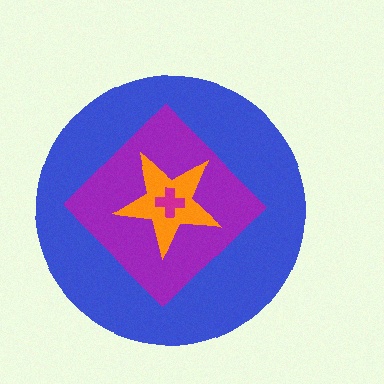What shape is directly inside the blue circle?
The purple diamond.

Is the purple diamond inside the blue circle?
Yes.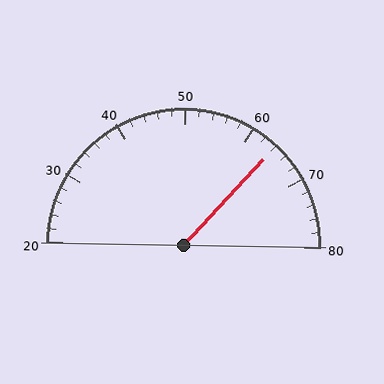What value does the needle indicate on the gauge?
The needle indicates approximately 64.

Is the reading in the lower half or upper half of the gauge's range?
The reading is in the upper half of the range (20 to 80).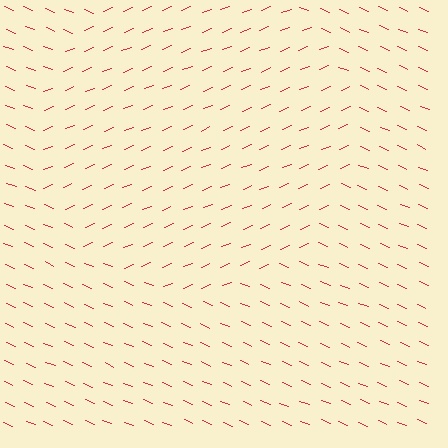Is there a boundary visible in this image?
Yes, there is a texture boundary formed by a change in line orientation.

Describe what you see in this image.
The image is filled with small red line segments. A circle region in the image has lines oriented differently from the surrounding lines, creating a visible texture boundary.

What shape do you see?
I see a circle.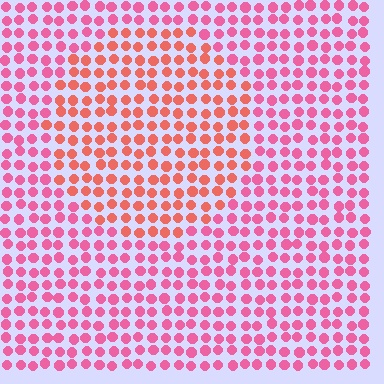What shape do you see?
I see a circle.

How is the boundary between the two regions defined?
The boundary is defined purely by a slight shift in hue (about 31 degrees). Spacing, size, and orientation are identical on both sides.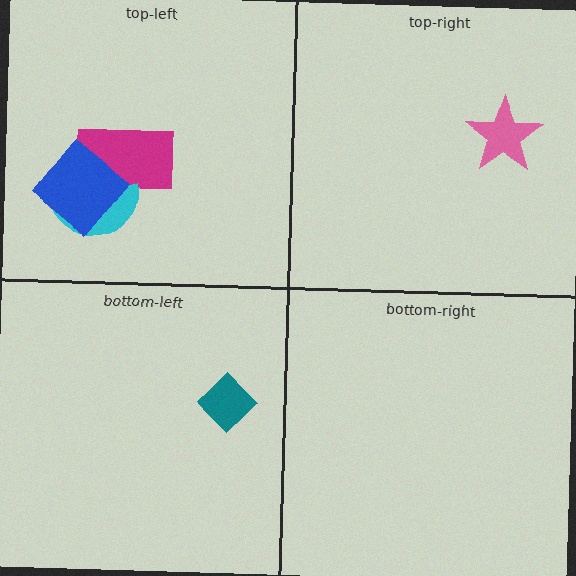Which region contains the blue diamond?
The top-left region.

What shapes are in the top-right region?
The pink star.